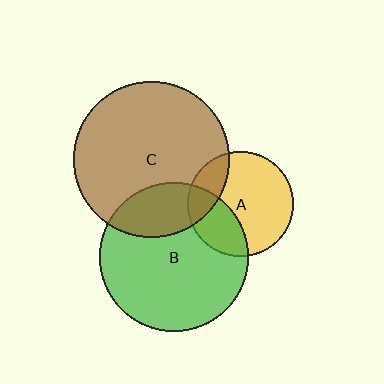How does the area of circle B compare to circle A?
Approximately 2.0 times.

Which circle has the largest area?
Circle C (brown).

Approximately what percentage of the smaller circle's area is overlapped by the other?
Approximately 30%.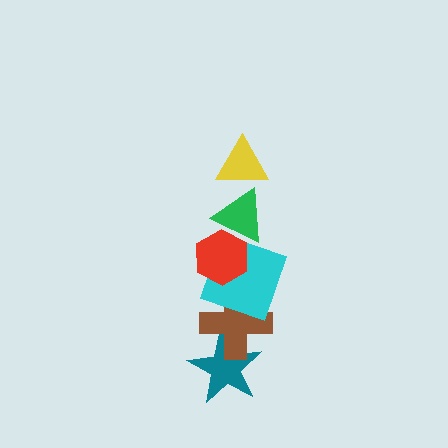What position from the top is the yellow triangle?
The yellow triangle is 1st from the top.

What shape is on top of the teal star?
The brown cross is on top of the teal star.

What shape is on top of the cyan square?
The red hexagon is on top of the cyan square.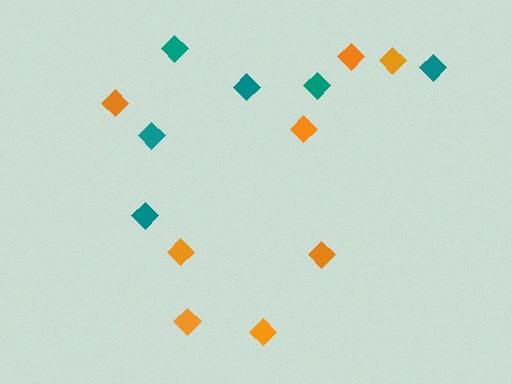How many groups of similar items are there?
There are 2 groups: one group of orange diamonds (8) and one group of teal diamonds (6).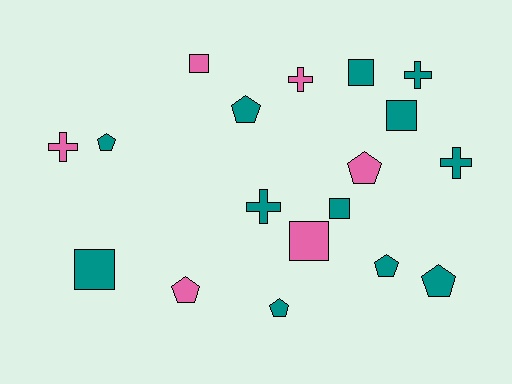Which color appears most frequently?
Teal, with 12 objects.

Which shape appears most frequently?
Pentagon, with 7 objects.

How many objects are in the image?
There are 18 objects.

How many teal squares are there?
There are 4 teal squares.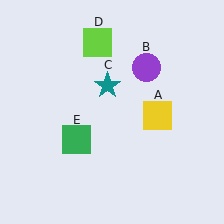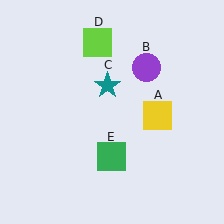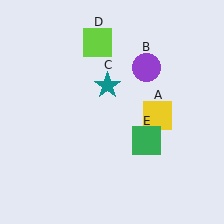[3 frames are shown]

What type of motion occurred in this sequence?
The green square (object E) rotated counterclockwise around the center of the scene.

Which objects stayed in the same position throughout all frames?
Yellow square (object A) and purple circle (object B) and teal star (object C) and lime square (object D) remained stationary.